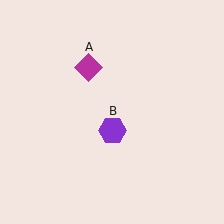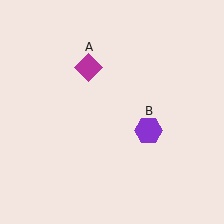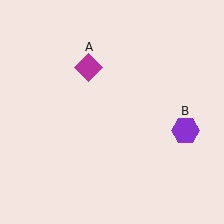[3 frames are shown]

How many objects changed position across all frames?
1 object changed position: purple hexagon (object B).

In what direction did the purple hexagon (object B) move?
The purple hexagon (object B) moved right.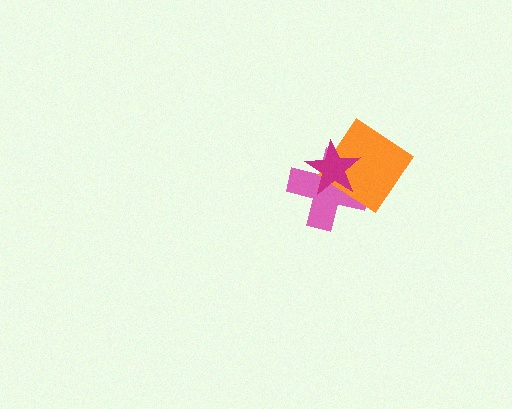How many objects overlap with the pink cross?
2 objects overlap with the pink cross.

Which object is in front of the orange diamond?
The magenta star is in front of the orange diamond.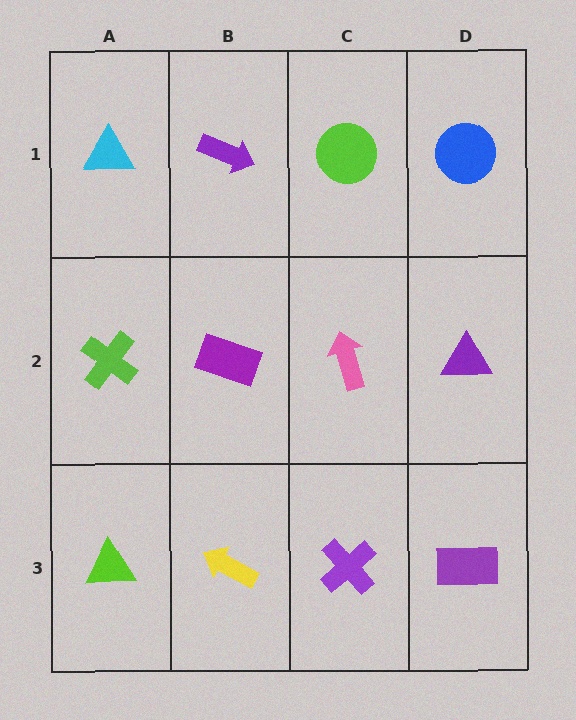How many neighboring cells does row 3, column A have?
2.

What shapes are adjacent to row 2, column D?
A blue circle (row 1, column D), a purple rectangle (row 3, column D), a pink arrow (row 2, column C).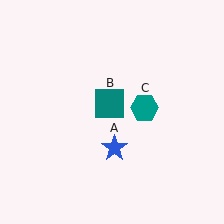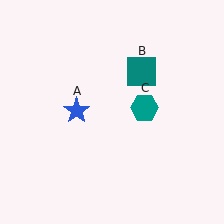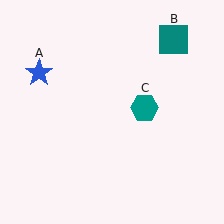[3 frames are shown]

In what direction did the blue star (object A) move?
The blue star (object A) moved up and to the left.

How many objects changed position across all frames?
2 objects changed position: blue star (object A), teal square (object B).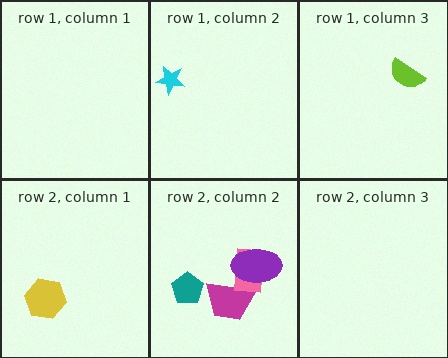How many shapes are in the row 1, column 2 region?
1.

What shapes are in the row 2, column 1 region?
The yellow hexagon.